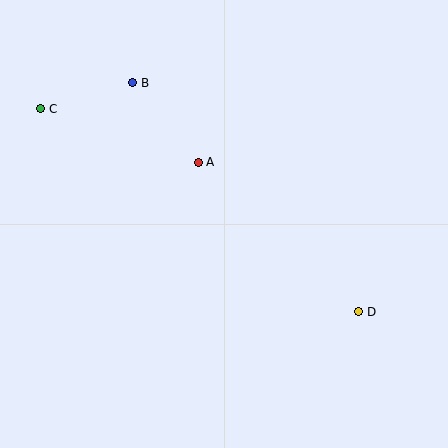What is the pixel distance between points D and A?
The distance between D and A is 220 pixels.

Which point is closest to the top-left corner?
Point C is closest to the top-left corner.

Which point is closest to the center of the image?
Point A at (198, 162) is closest to the center.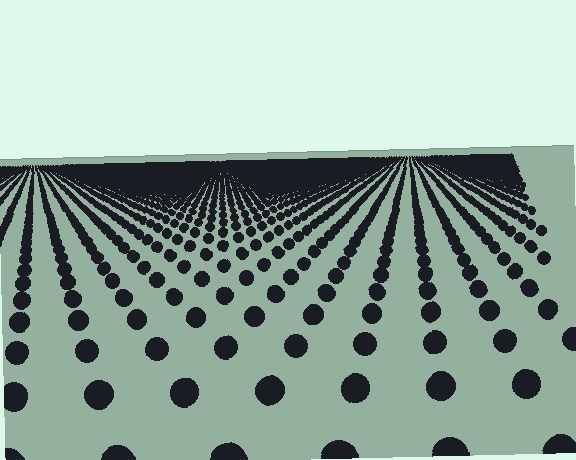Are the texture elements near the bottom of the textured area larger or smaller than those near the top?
Larger. Near the bottom, elements are closer to the viewer and appear at a bigger on-screen size.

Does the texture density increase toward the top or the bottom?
Density increases toward the top.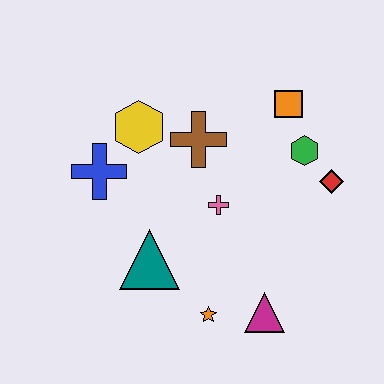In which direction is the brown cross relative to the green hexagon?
The brown cross is to the left of the green hexagon.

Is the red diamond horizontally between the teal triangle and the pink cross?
No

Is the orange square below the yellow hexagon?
No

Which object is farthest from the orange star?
The orange square is farthest from the orange star.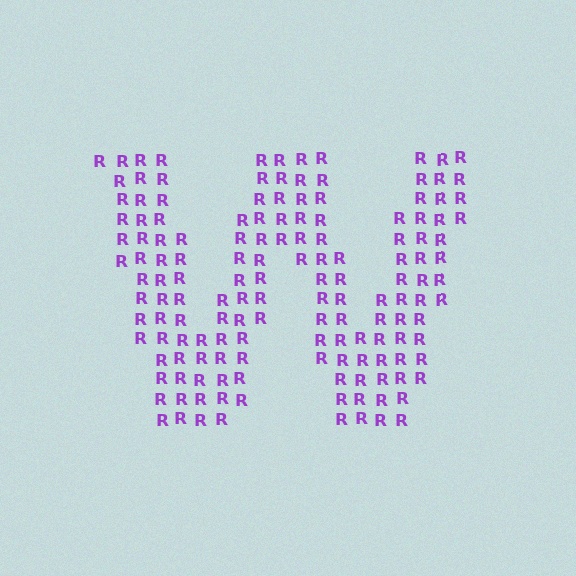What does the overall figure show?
The overall figure shows the letter W.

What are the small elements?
The small elements are letter R's.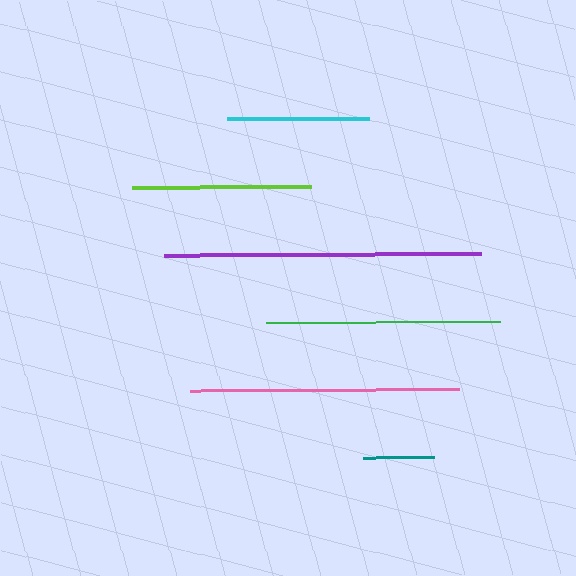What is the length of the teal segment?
The teal segment is approximately 72 pixels long.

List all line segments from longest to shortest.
From longest to shortest: purple, pink, green, lime, cyan, teal.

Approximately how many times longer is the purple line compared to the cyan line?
The purple line is approximately 2.2 times the length of the cyan line.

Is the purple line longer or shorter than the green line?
The purple line is longer than the green line.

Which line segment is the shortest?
The teal line is the shortest at approximately 72 pixels.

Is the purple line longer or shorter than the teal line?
The purple line is longer than the teal line.